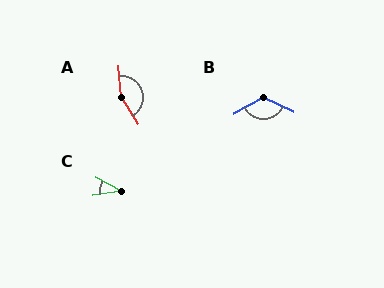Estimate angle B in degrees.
Approximately 126 degrees.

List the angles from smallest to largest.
C (37°), B (126°), A (153°).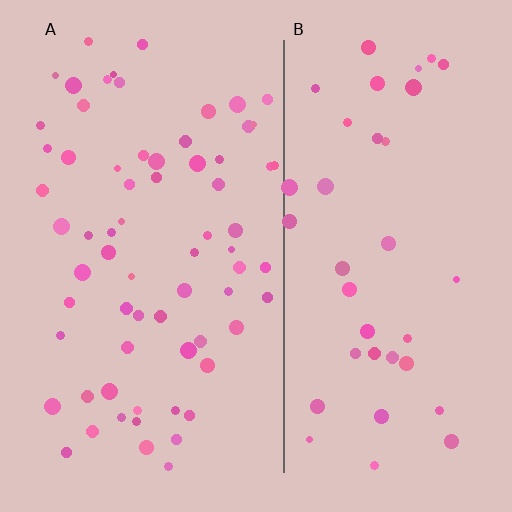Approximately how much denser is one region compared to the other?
Approximately 1.8× — region A over region B.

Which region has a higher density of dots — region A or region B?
A (the left).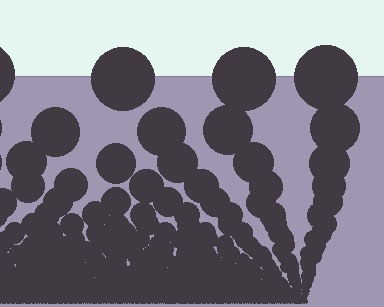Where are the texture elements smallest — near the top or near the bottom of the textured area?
Near the bottom.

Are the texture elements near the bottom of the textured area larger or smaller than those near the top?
Smaller. The gradient is inverted — elements near the bottom are smaller and denser.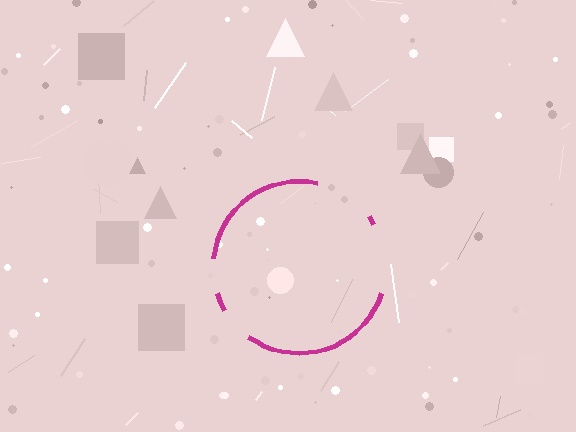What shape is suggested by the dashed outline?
The dashed outline suggests a circle.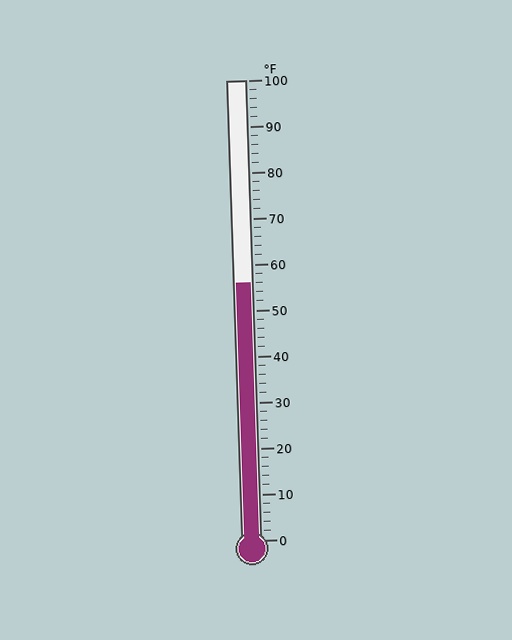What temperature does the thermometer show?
The thermometer shows approximately 56°F.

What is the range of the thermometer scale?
The thermometer scale ranges from 0°F to 100°F.